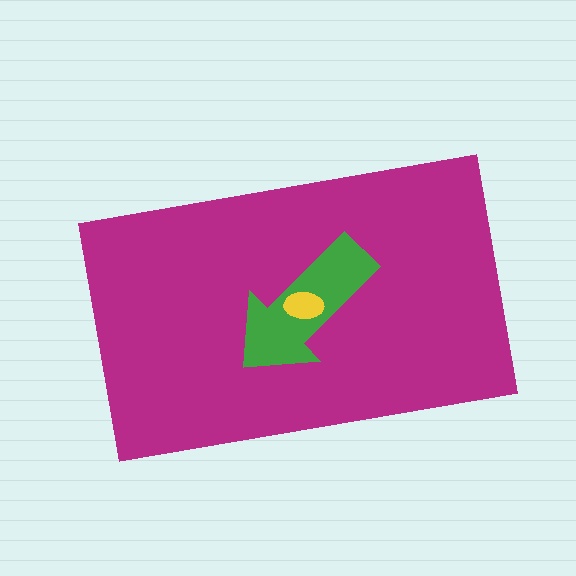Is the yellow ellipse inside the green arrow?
Yes.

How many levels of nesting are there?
3.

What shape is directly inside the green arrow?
The yellow ellipse.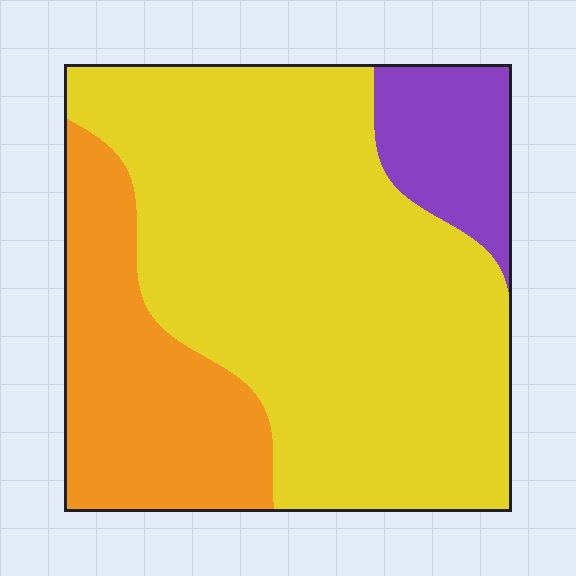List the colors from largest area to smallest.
From largest to smallest: yellow, orange, purple.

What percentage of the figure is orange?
Orange takes up about one quarter (1/4) of the figure.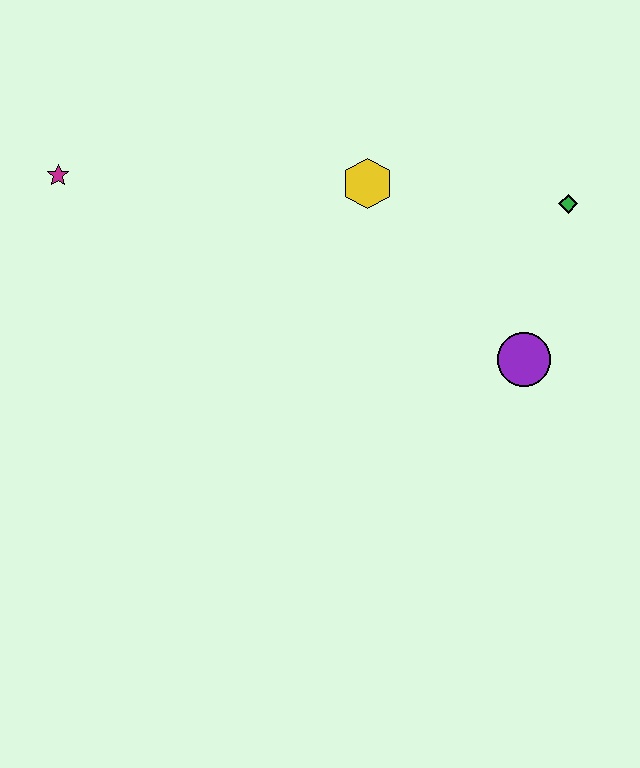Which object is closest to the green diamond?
The purple circle is closest to the green diamond.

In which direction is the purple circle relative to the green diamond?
The purple circle is below the green diamond.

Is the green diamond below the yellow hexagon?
Yes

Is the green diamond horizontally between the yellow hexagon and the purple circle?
No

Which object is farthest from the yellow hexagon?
The magenta star is farthest from the yellow hexagon.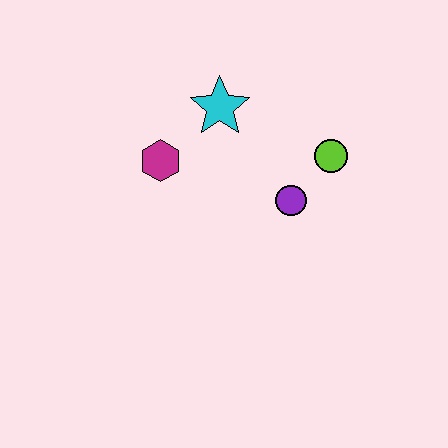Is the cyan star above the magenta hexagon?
Yes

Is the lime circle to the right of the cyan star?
Yes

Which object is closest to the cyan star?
The magenta hexagon is closest to the cyan star.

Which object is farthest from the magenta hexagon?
The lime circle is farthest from the magenta hexagon.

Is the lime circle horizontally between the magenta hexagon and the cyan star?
No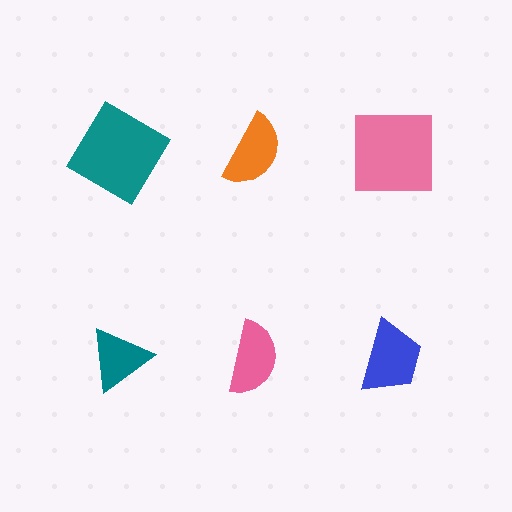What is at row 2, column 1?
A teal triangle.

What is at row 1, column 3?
A pink square.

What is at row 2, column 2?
A pink semicircle.